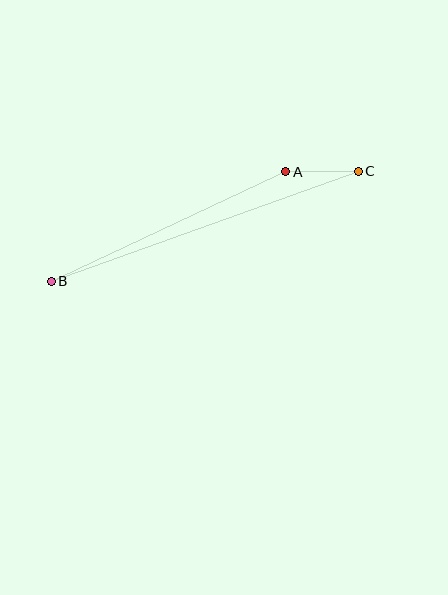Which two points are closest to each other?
Points A and C are closest to each other.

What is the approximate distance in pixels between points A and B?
The distance between A and B is approximately 259 pixels.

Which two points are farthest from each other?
Points B and C are farthest from each other.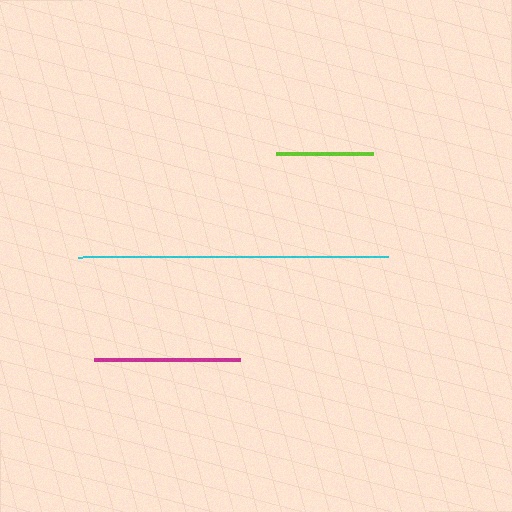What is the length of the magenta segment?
The magenta segment is approximately 146 pixels long.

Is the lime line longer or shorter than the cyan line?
The cyan line is longer than the lime line.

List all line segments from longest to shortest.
From longest to shortest: cyan, magenta, lime.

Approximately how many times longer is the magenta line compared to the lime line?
The magenta line is approximately 1.5 times the length of the lime line.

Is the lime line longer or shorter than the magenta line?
The magenta line is longer than the lime line.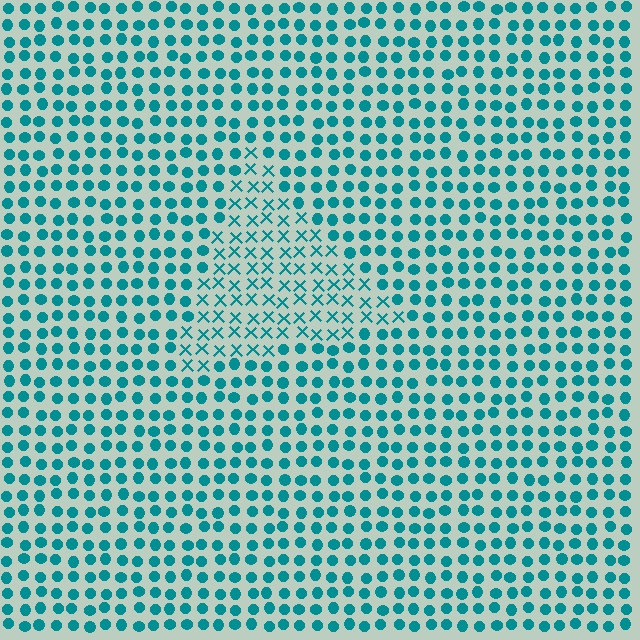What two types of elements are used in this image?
The image uses X marks inside the triangle region and circles outside it.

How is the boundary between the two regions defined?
The boundary is defined by a change in element shape: X marks inside vs. circles outside. All elements share the same color and spacing.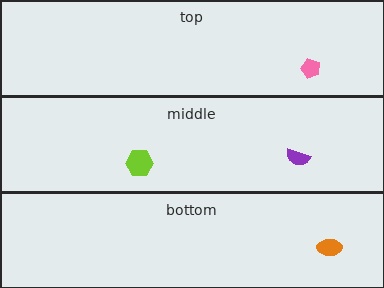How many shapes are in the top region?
1.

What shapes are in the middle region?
The purple semicircle, the lime hexagon.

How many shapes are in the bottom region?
1.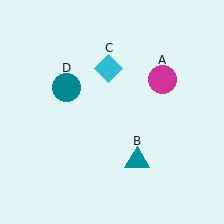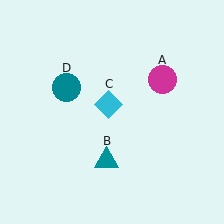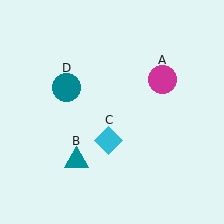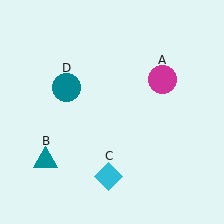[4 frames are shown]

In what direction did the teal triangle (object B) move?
The teal triangle (object B) moved left.